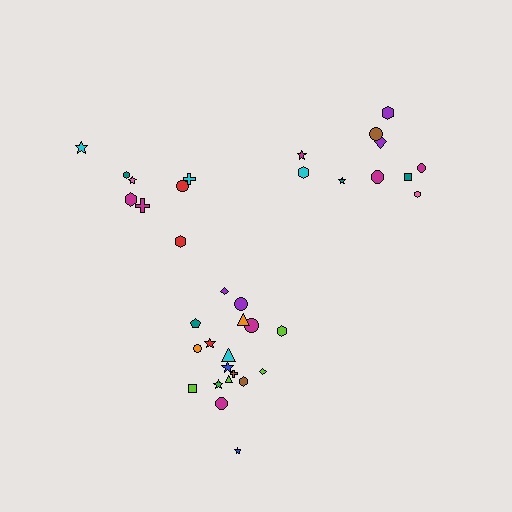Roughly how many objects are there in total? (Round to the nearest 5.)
Roughly 35 objects in total.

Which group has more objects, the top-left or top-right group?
The top-right group.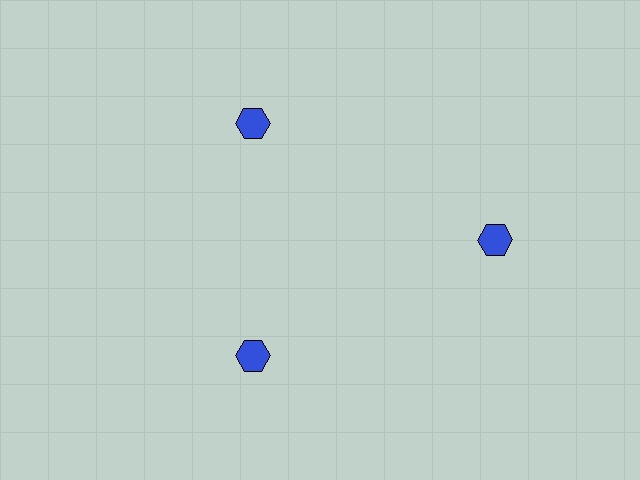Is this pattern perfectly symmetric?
No. The 3 blue hexagons are arranged in a ring, but one element near the 3 o'clock position is pushed outward from the center, breaking the 3-fold rotational symmetry.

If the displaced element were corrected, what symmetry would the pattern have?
It would have 3-fold rotational symmetry — the pattern would map onto itself every 120 degrees.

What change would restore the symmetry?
The symmetry would be restored by moving it inward, back onto the ring so that all 3 hexagons sit at equal angles and equal distance from the center.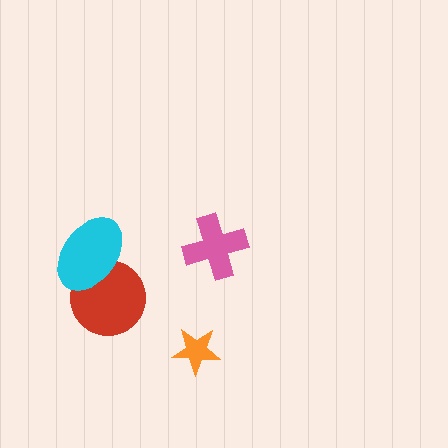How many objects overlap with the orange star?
0 objects overlap with the orange star.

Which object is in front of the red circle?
The cyan ellipse is in front of the red circle.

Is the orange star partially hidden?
No, no other shape covers it.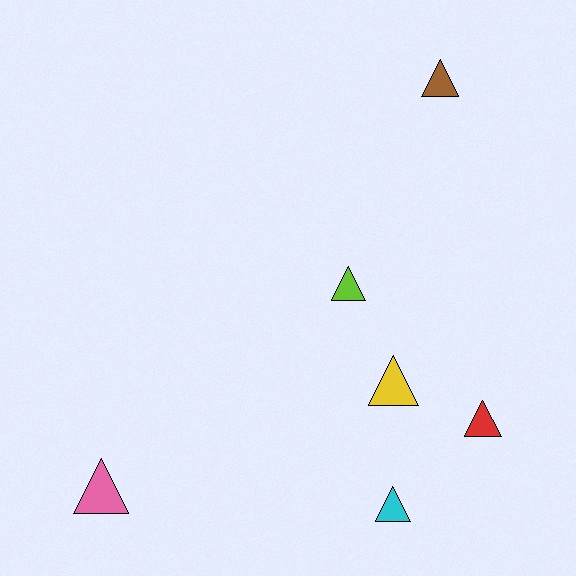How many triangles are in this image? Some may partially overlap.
There are 6 triangles.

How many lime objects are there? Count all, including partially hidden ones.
There is 1 lime object.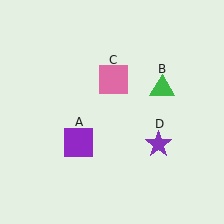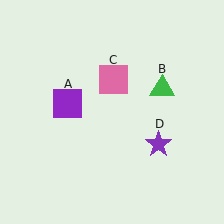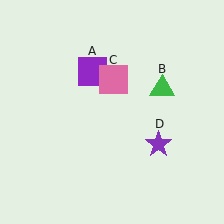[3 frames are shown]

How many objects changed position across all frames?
1 object changed position: purple square (object A).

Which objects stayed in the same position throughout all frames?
Green triangle (object B) and pink square (object C) and purple star (object D) remained stationary.